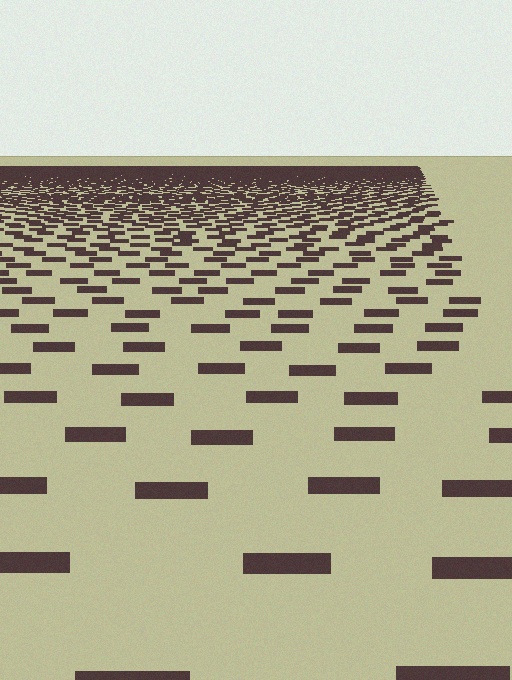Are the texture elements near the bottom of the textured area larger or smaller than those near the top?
Larger. Near the bottom, elements are closer to the viewer and appear at a bigger on-screen size.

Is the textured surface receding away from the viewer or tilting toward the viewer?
The surface is receding away from the viewer. Texture elements get smaller and denser toward the top.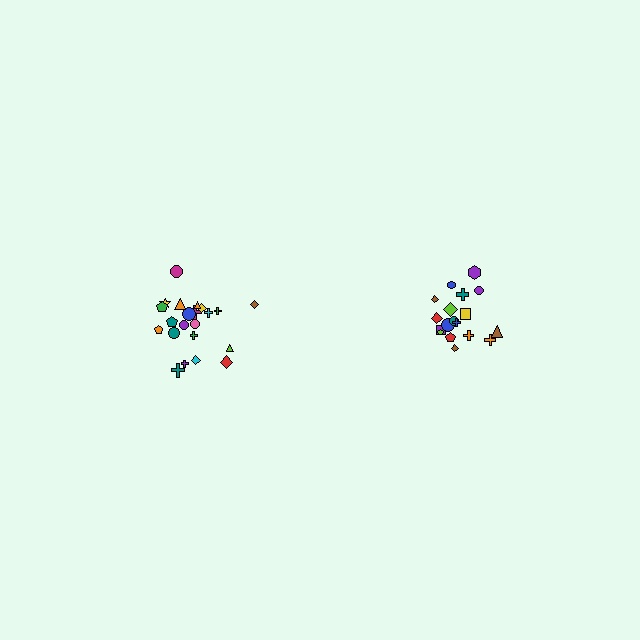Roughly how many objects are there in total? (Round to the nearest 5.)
Roughly 40 objects in total.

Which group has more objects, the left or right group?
The left group.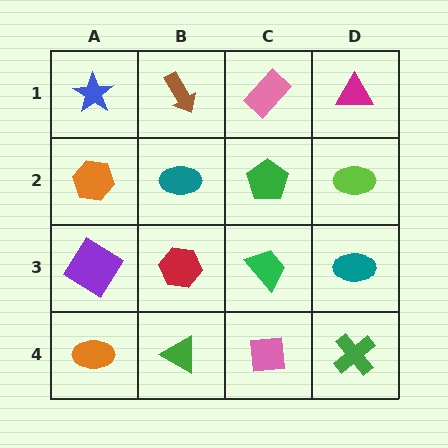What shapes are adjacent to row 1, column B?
A teal ellipse (row 2, column B), a blue star (row 1, column A), a pink rectangle (row 1, column C).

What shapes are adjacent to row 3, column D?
A lime ellipse (row 2, column D), a green cross (row 4, column D), a green trapezoid (row 3, column C).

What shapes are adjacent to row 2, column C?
A pink rectangle (row 1, column C), a green trapezoid (row 3, column C), a teal ellipse (row 2, column B), a lime ellipse (row 2, column D).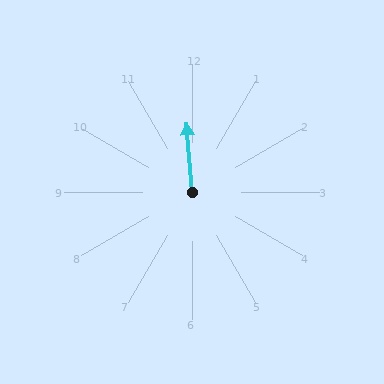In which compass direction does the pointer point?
North.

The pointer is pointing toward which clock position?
Roughly 12 o'clock.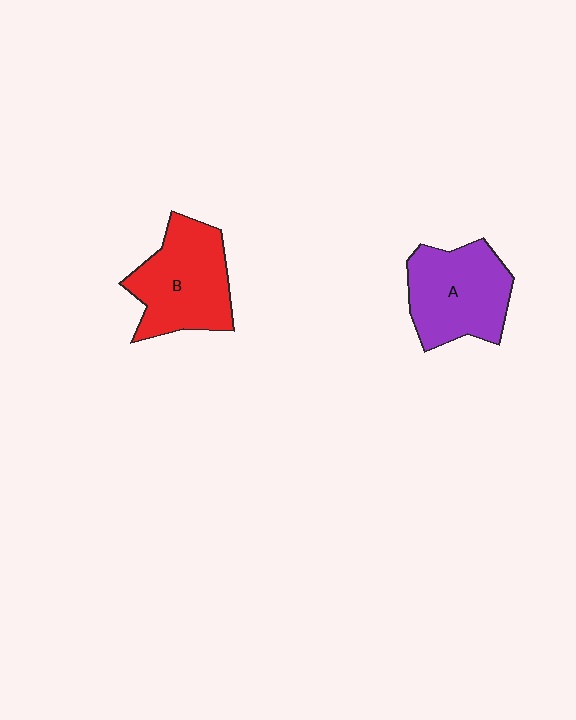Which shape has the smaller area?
Shape A (purple).